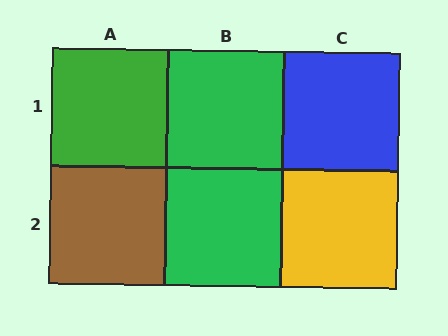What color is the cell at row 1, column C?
Blue.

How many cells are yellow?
1 cell is yellow.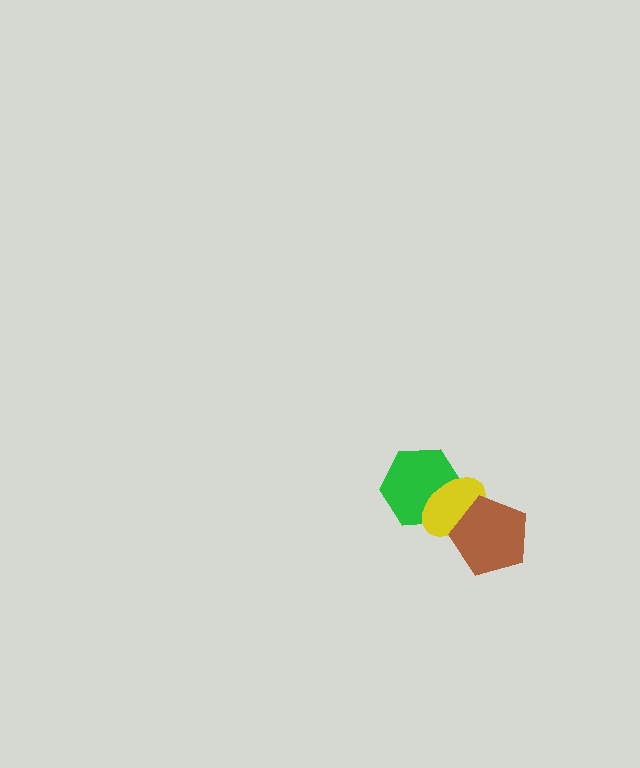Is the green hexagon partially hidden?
Yes, it is partially covered by another shape.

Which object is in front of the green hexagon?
The yellow ellipse is in front of the green hexagon.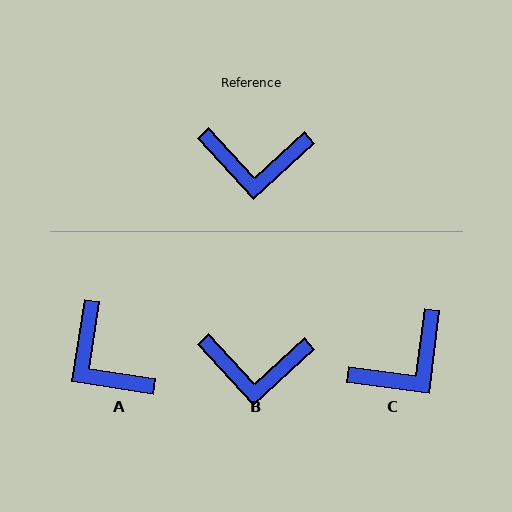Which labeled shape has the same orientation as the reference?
B.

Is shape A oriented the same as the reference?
No, it is off by about 52 degrees.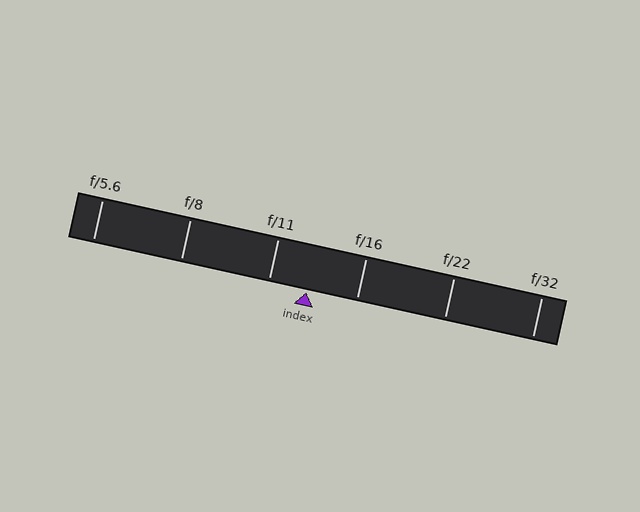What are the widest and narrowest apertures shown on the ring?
The widest aperture shown is f/5.6 and the narrowest is f/32.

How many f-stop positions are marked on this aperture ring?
There are 6 f-stop positions marked.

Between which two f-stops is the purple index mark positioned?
The index mark is between f/11 and f/16.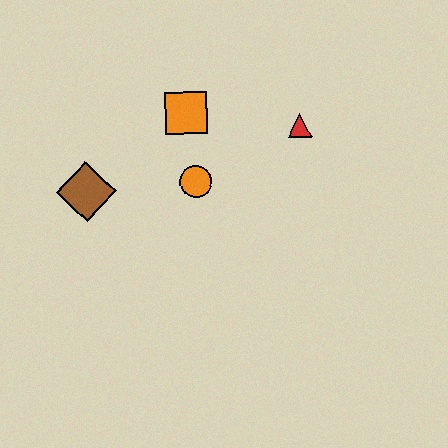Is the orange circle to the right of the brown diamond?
Yes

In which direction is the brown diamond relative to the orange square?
The brown diamond is to the left of the orange square.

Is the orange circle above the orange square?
No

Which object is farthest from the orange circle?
The red triangle is farthest from the orange circle.